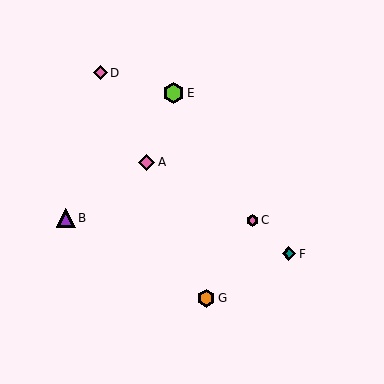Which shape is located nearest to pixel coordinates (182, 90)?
The lime hexagon (labeled E) at (173, 93) is nearest to that location.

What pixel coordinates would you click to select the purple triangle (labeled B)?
Click at (66, 218) to select the purple triangle B.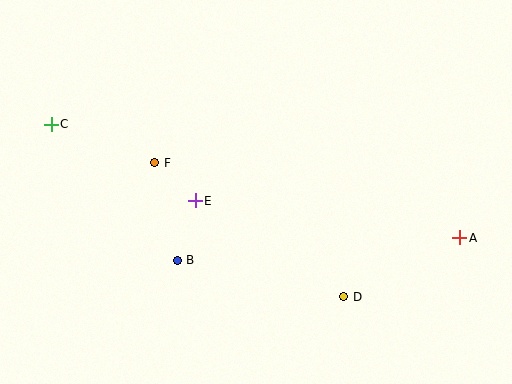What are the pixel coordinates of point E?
Point E is at (195, 201).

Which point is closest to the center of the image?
Point E at (195, 201) is closest to the center.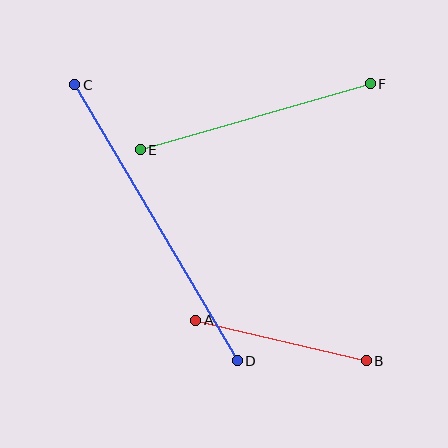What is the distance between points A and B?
The distance is approximately 175 pixels.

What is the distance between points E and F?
The distance is approximately 239 pixels.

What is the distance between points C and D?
The distance is approximately 320 pixels.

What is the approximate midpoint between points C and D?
The midpoint is at approximately (156, 223) pixels.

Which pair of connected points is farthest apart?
Points C and D are farthest apart.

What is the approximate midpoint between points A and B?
The midpoint is at approximately (281, 341) pixels.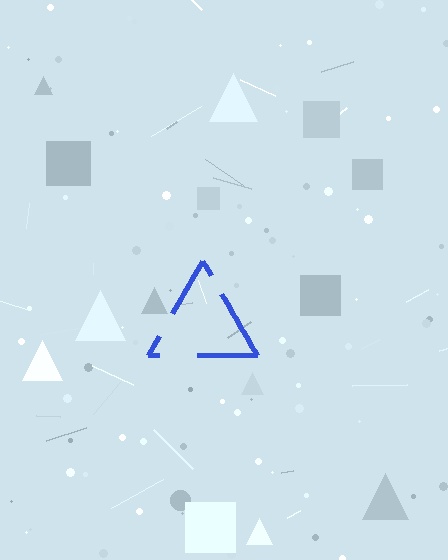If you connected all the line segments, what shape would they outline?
They would outline a triangle.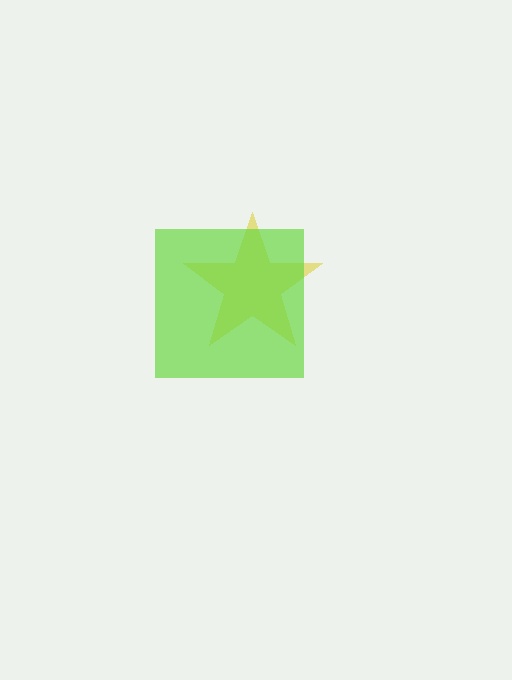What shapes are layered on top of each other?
The layered shapes are: a yellow star, a lime square.